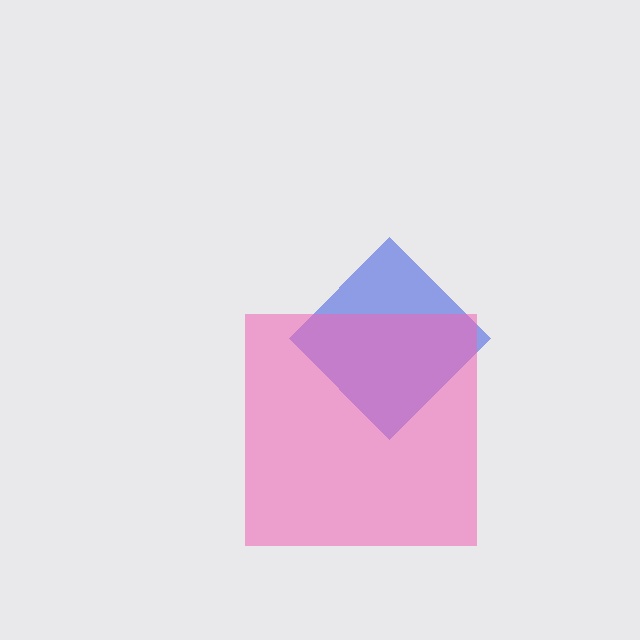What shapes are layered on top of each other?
The layered shapes are: a blue diamond, a pink square.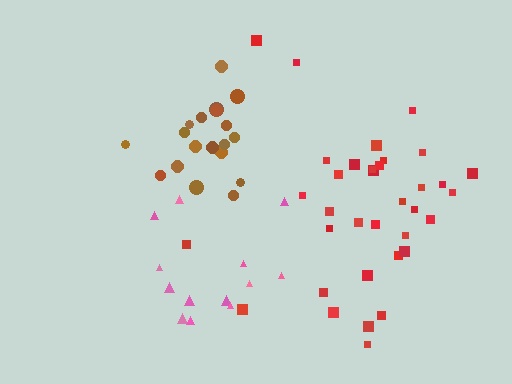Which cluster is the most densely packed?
Brown.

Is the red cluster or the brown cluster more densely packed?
Brown.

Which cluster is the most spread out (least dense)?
Pink.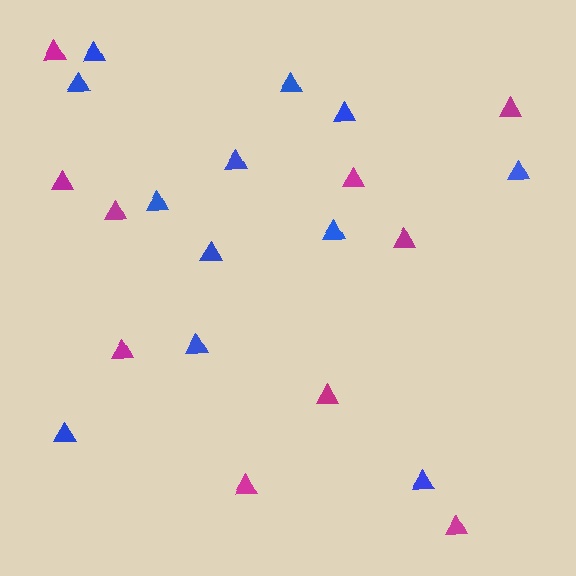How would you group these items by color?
There are 2 groups: one group of magenta triangles (10) and one group of blue triangles (12).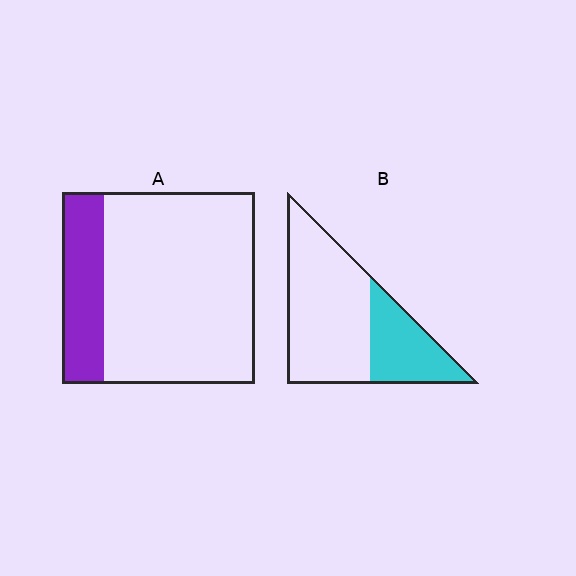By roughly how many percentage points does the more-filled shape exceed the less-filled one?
By roughly 10 percentage points (B over A).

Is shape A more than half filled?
No.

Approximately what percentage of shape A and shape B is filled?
A is approximately 20% and B is approximately 30%.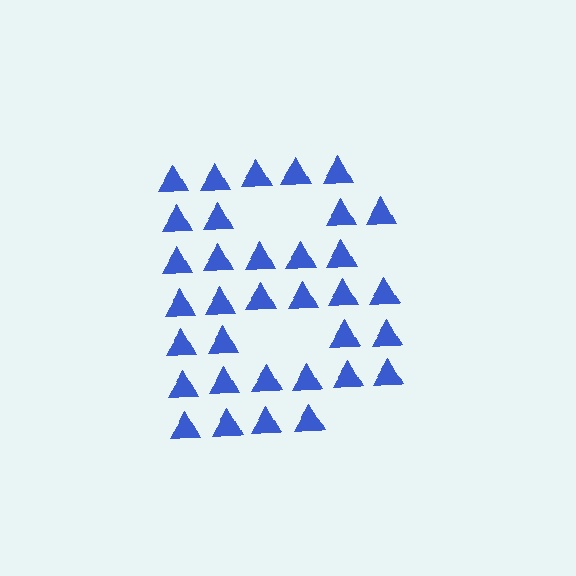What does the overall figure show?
The overall figure shows the letter B.